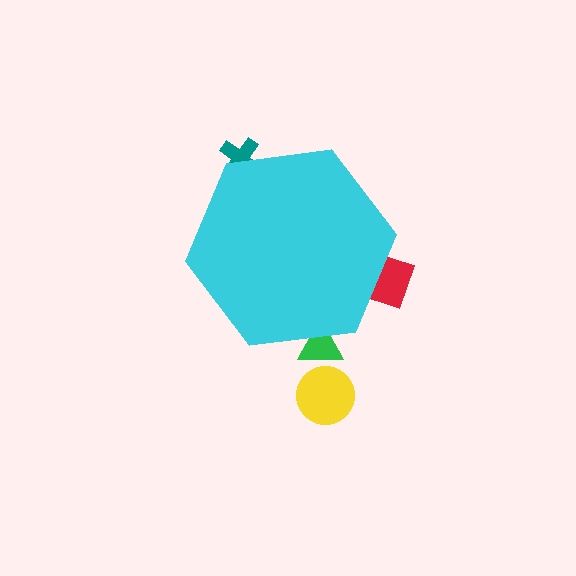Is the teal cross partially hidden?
Yes, the teal cross is partially hidden behind the cyan hexagon.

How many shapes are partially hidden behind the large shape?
3 shapes are partially hidden.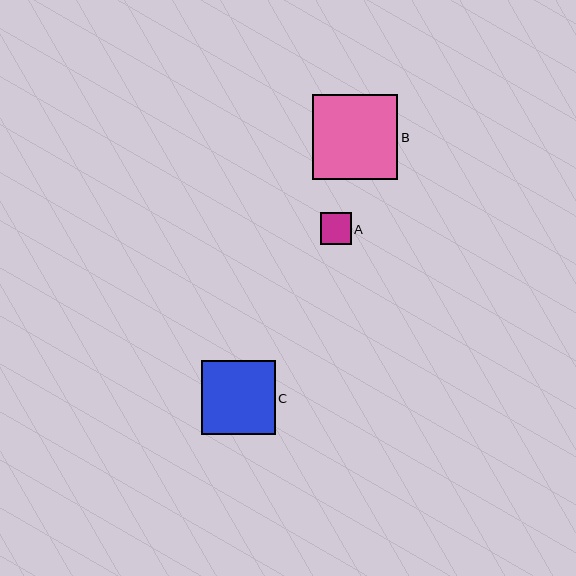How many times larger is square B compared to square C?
Square B is approximately 1.2 times the size of square C.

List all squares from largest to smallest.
From largest to smallest: B, C, A.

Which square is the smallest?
Square A is the smallest with a size of approximately 31 pixels.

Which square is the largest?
Square B is the largest with a size of approximately 85 pixels.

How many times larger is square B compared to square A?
Square B is approximately 2.7 times the size of square A.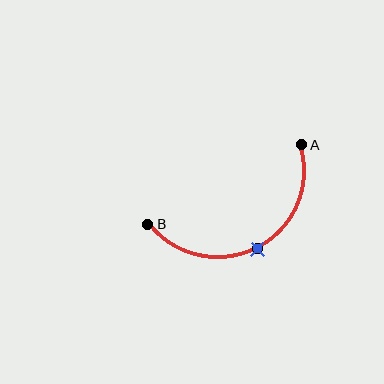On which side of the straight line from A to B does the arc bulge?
The arc bulges below the straight line connecting A and B.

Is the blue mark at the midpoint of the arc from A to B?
Yes. The blue mark lies on the arc at equal arc-length from both A and B — it is the arc midpoint.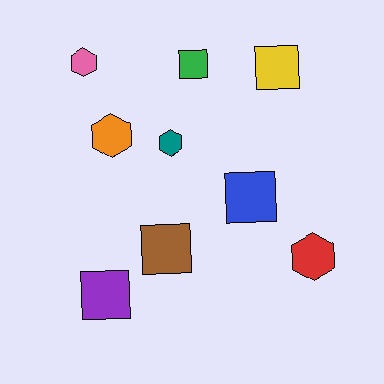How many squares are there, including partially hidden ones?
There are 5 squares.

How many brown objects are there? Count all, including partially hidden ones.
There is 1 brown object.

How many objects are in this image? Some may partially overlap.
There are 9 objects.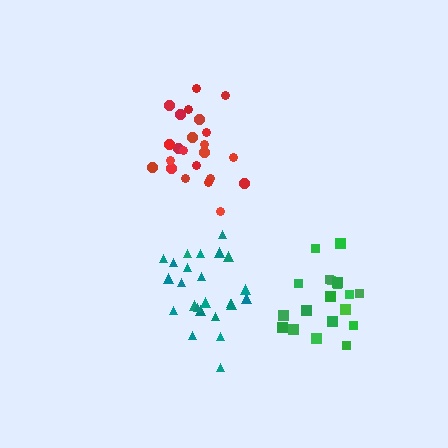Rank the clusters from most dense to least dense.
red, teal, green.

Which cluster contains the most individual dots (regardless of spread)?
Teal (24).